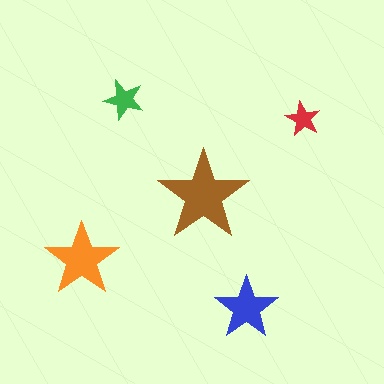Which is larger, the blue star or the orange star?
The orange one.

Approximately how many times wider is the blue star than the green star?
About 1.5 times wider.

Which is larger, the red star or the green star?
The green one.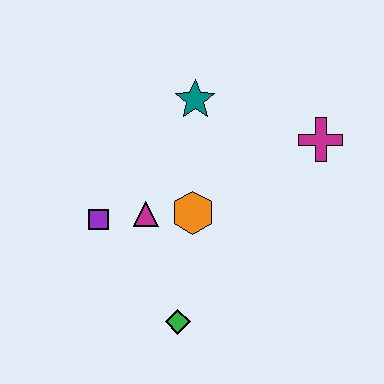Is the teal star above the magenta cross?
Yes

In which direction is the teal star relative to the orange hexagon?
The teal star is above the orange hexagon.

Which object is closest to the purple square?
The magenta triangle is closest to the purple square.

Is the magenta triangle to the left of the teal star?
Yes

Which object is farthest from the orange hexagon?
The magenta cross is farthest from the orange hexagon.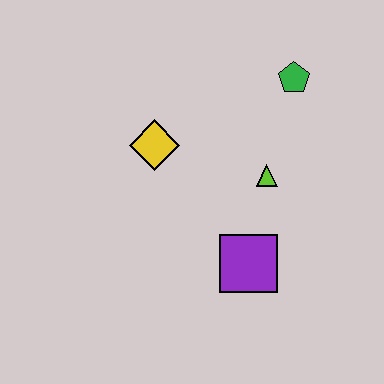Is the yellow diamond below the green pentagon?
Yes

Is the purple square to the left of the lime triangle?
Yes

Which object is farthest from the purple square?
The green pentagon is farthest from the purple square.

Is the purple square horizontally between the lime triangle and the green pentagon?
No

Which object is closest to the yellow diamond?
The lime triangle is closest to the yellow diamond.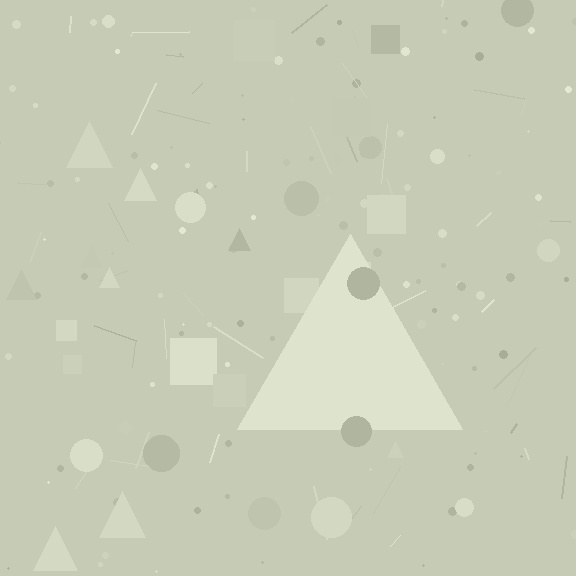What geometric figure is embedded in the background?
A triangle is embedded in the background.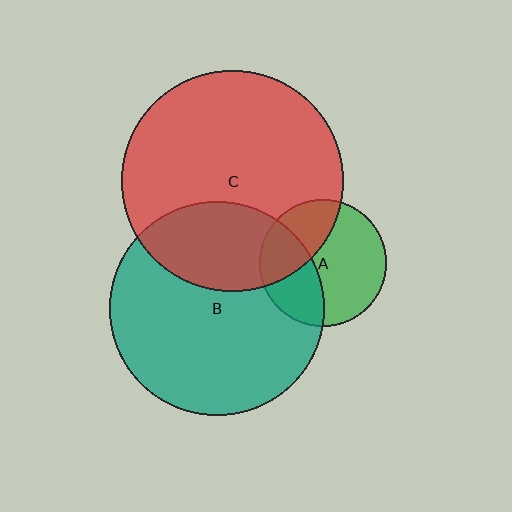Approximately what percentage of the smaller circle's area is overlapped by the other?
Approximately 35%.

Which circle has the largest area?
Circle C (red).